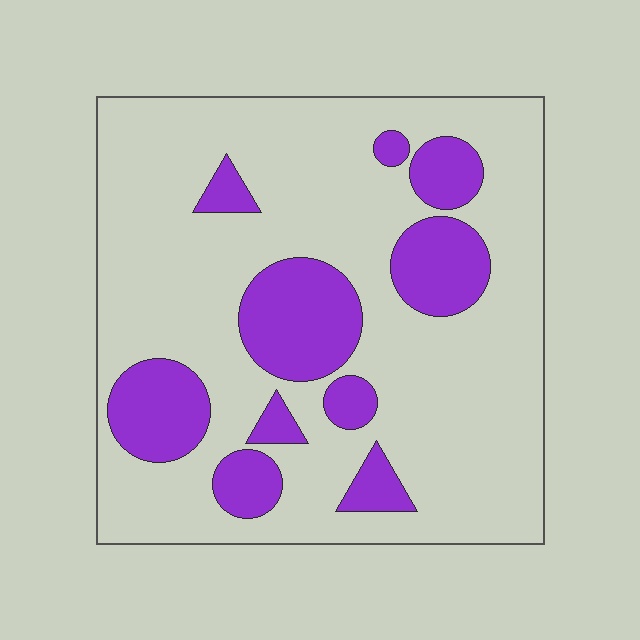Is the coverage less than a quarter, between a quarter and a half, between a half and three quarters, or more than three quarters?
Less than a quarter.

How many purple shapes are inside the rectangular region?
10.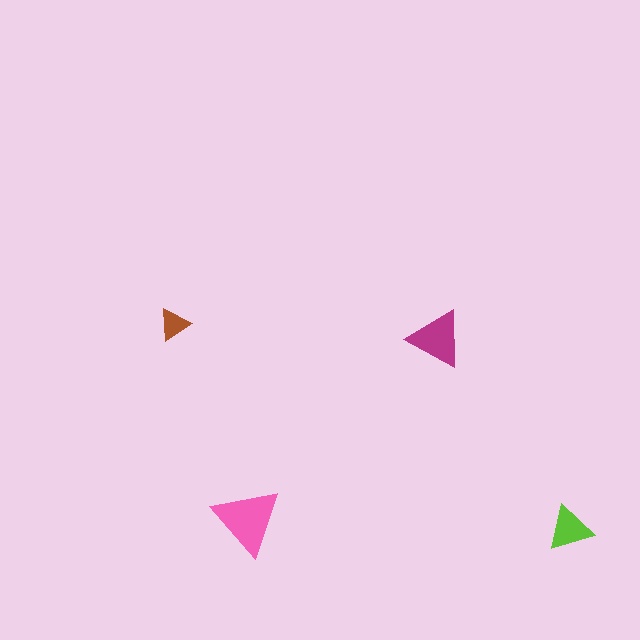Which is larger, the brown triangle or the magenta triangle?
The magenta one.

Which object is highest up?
The brown triangle is topmost.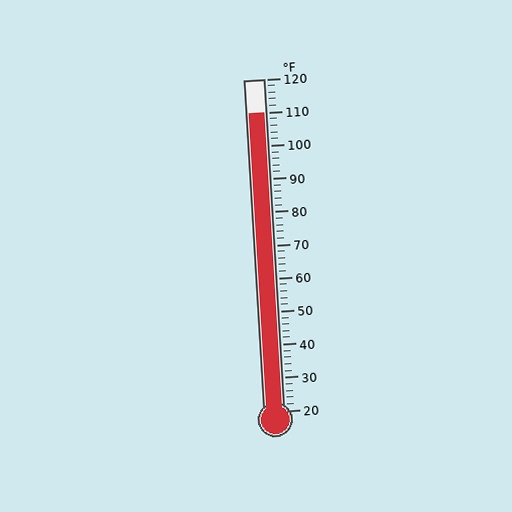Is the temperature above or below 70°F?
The temperature is above 70°F.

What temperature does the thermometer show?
The thermometer shows approximately 110°F.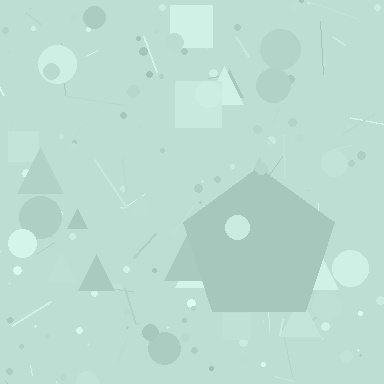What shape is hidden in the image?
A pentagon is hidden in the image.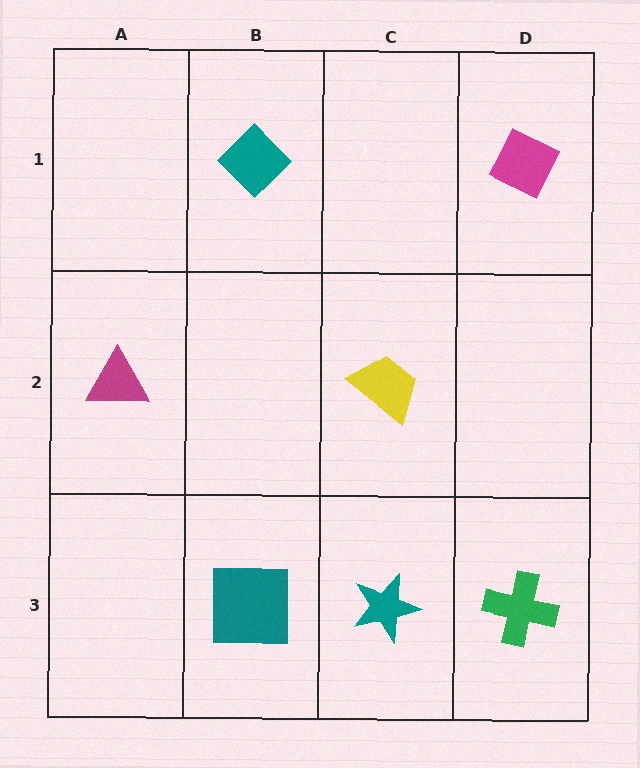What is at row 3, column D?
A green cross.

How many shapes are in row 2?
2 shapes.